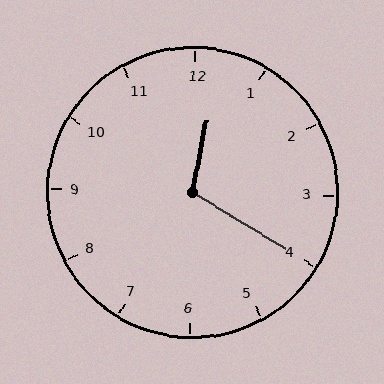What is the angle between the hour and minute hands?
Approximately 110 degrees.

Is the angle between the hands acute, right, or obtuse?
It is obtuse.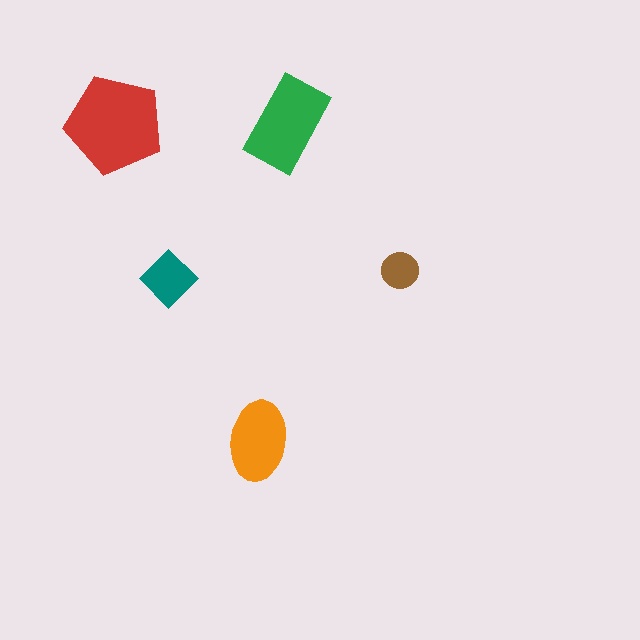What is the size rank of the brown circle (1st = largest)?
5th.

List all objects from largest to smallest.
The red pentagon, the green rectangle, the orange ellipse, the teal diamond, the brown circle.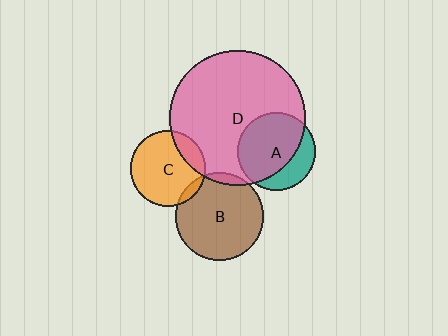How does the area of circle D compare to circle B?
Approximately 2.4 times.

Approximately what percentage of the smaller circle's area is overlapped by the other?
Approximately 5%.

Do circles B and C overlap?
Yes.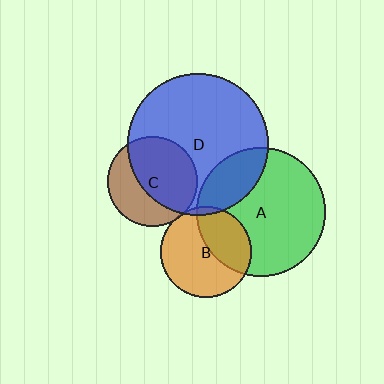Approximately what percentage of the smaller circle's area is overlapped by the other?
Approximately 60%.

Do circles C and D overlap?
Yes.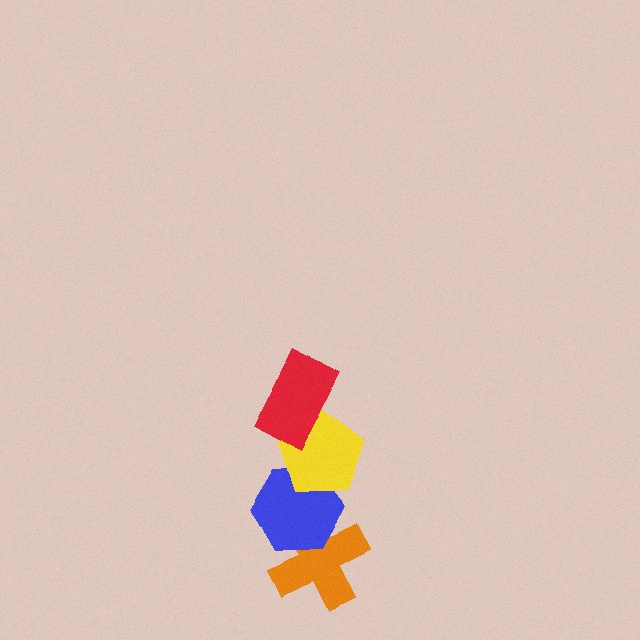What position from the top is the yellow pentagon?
The yellow pentagon is 2nd from the top.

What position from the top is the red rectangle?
The red rectangle is 1st from the top.